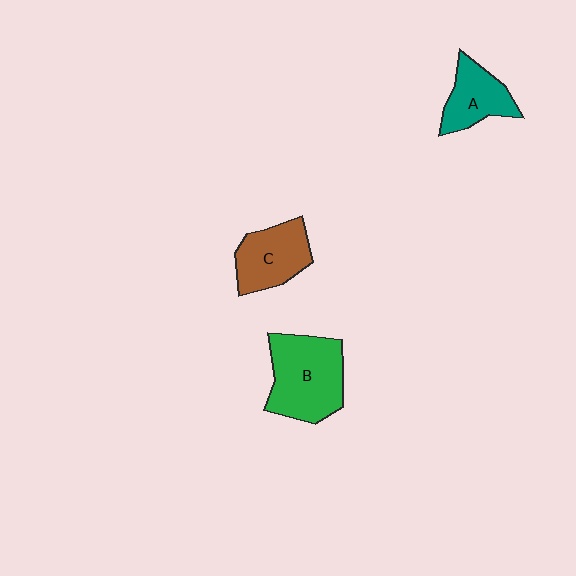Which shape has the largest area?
Shape B (green).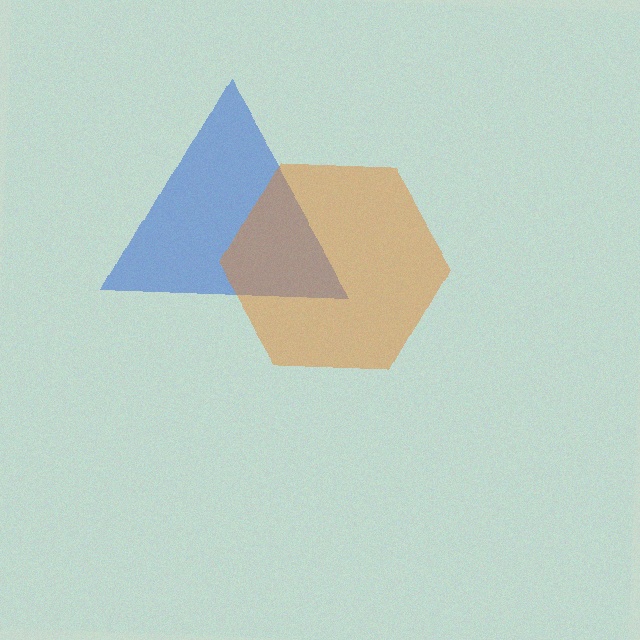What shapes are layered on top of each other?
The layered shapes are: a blue triangle, an orange hexagon.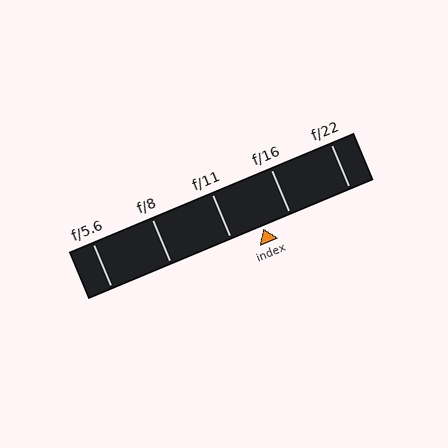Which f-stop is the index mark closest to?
The index mark is closest to f/16.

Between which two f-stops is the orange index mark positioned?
The index mark is between f/11 and f/16.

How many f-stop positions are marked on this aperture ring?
There are 5 f-stop positions marked.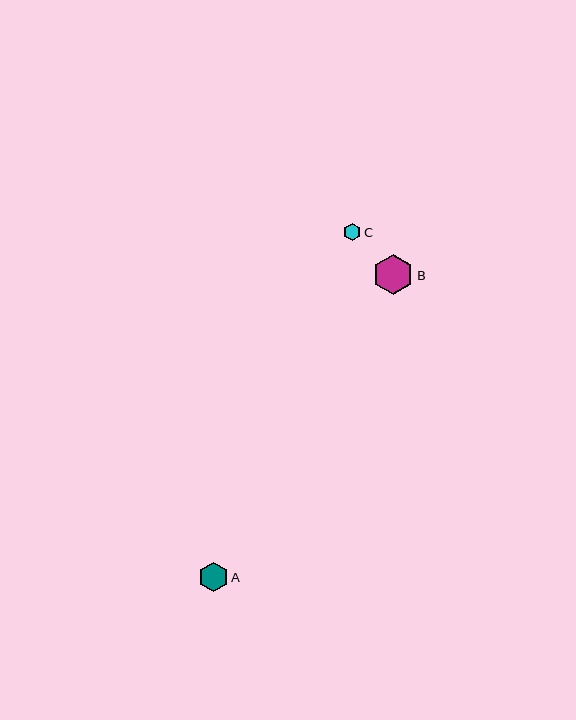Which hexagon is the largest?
Hexagon B is the largest with a size of approximately 40 pixels.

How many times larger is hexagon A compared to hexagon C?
Hexagon A is approximately 1.7 times the size of hexagon C.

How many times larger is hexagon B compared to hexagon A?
Hexagon B is approximately 1.4 times the size of hexagon A.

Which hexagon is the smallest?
Hexagon C is the smallest with a size of approximately 18 pixels.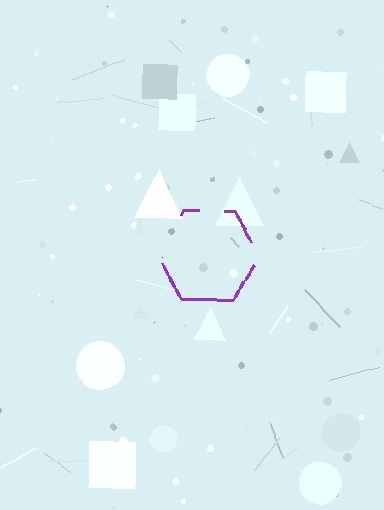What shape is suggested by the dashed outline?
The dashed outline suggests a hexagon.